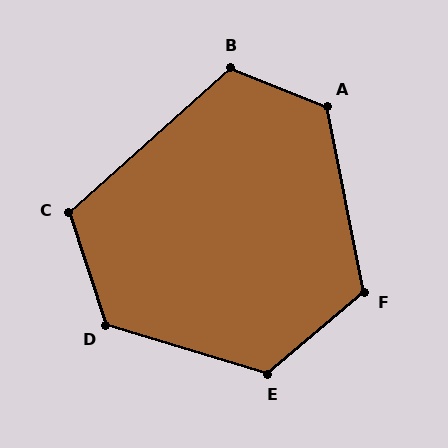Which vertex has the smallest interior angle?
C, at approximately 114 degrees.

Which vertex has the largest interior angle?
D, at approximately 125 degrees.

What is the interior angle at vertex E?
Approximately 123 degrees (obtuse).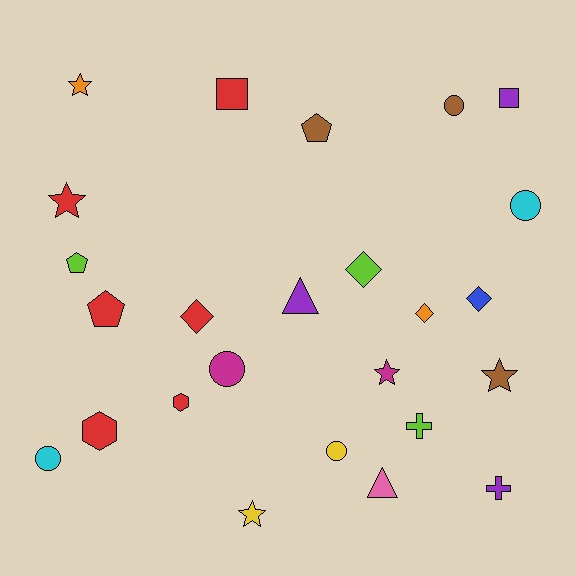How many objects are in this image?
There are 25 objects.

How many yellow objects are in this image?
There are 2 yellow objects.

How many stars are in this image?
There are 5 stars.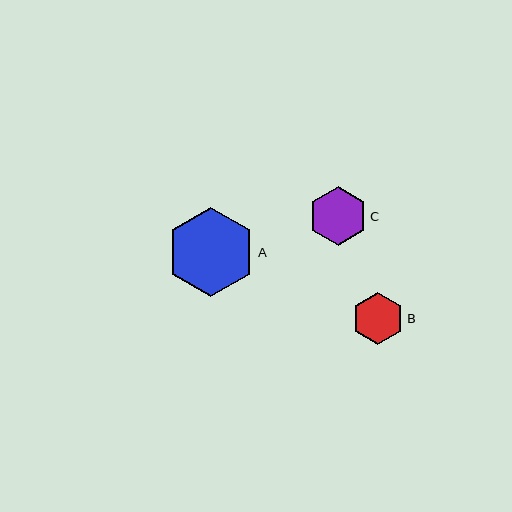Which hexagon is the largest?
Hexagon A is the largest with a size of approximately 89 pixels.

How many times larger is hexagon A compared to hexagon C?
Hexagon A is approximately 1.5 times the size of hexagon C.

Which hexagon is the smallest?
Hexagon B is the smallest with a size of approximately 52 pixels.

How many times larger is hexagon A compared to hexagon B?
Hexagon A is approximately 1.7 times the size of hexagon B.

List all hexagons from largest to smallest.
From largest to smallest: A, C, B.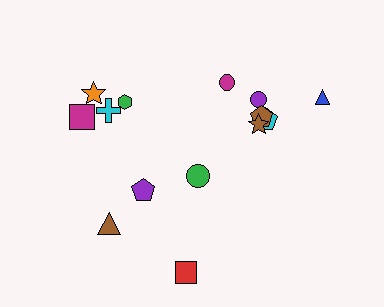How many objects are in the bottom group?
There are 4 objects.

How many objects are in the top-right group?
There are 6 objects.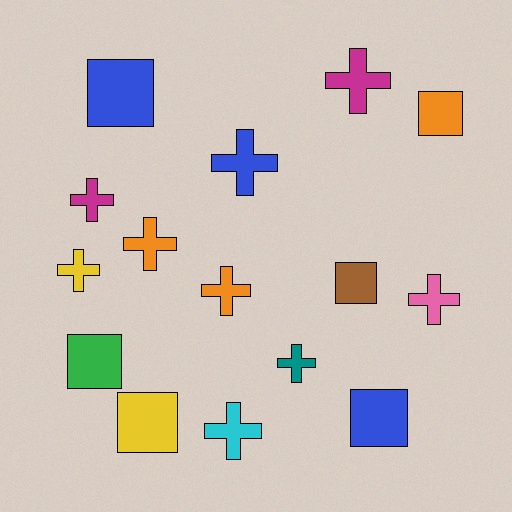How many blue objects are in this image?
There are 3 blue objects.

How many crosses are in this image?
There are 9 crosses.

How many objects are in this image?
There are 15 objects.